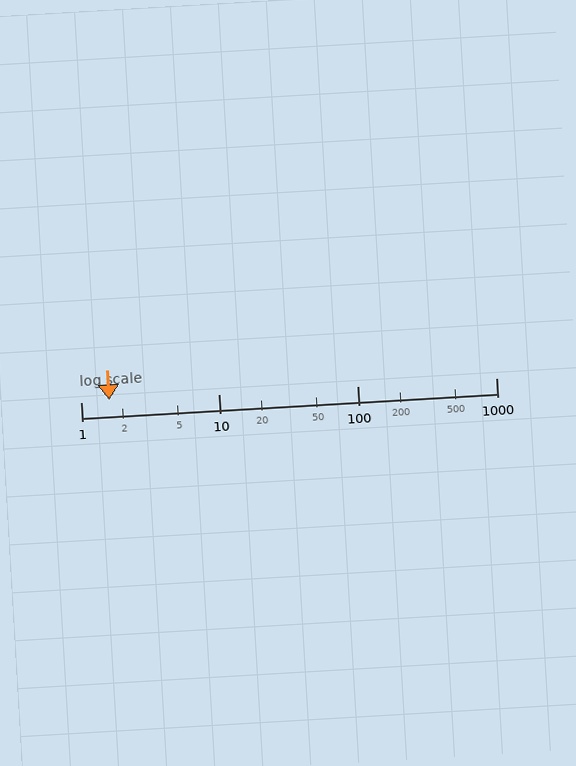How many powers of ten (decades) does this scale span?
The scale spans 3 decades, from 1 to 1000.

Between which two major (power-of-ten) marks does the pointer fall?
The pointer is between 1 and 10.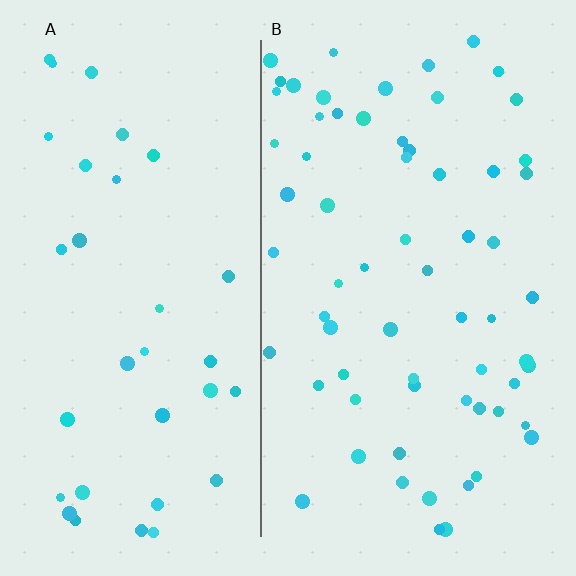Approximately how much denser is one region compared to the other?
Approximately 1.9× — region B over region A.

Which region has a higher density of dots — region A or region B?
B (the right).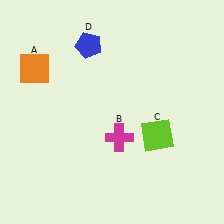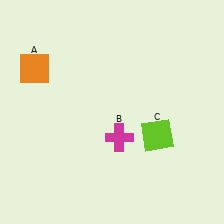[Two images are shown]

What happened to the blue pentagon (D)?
The blue pentagon (D) was removed in Image 2. It was in the top-left area of Image 1.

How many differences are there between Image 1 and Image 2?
There is 1 difference between the two images.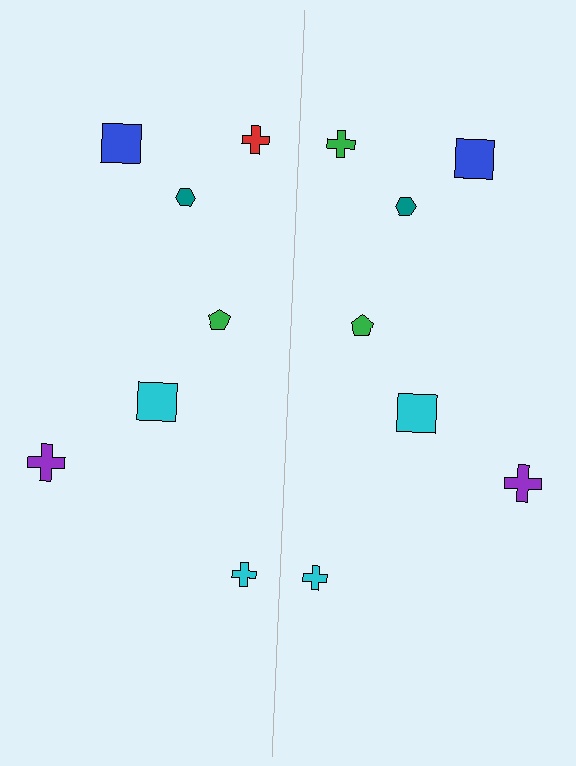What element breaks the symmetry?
The green cross on the right side breaks the symmetry — its mirror counterpart is red.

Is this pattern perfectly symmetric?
No, the pattern is not perfectly symmetric. The green cross on the right side breaks the symmetry — its mirror counterpart is red.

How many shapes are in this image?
There are 14 shapes in this image.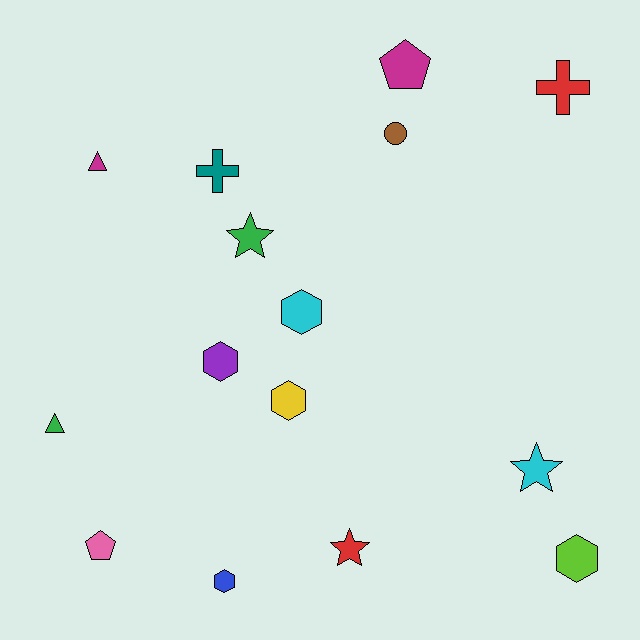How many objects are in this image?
There are 15 objects.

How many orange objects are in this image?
There are no orange objects.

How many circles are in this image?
There is 1 circle.